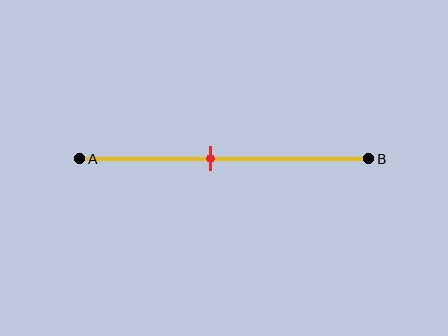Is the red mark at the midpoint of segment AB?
No, the mark is at about 45% from A, not at the 50% midpoint.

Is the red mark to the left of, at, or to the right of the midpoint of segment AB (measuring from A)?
The red mark is to the left of the midpoint of segment AB.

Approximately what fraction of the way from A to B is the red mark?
The red mark is approximately 45% of the way from A to B.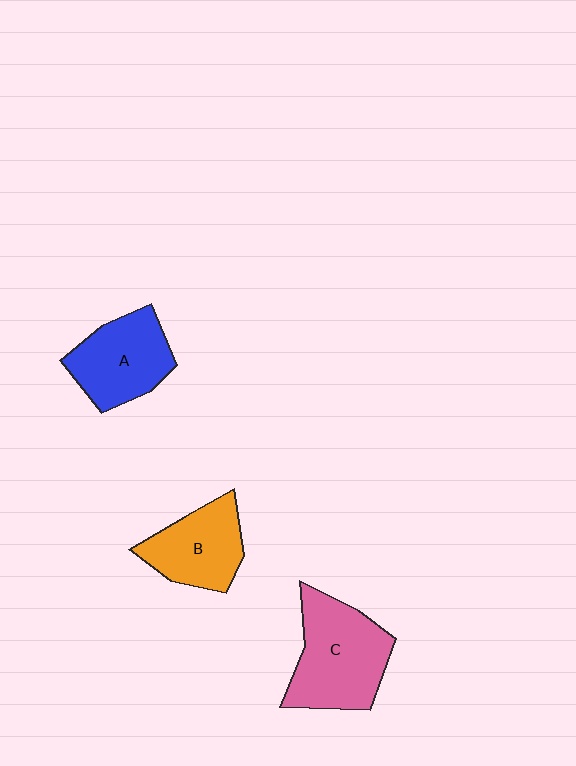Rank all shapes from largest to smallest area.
From largest to smallest: C (pink), A (blue), B (orange).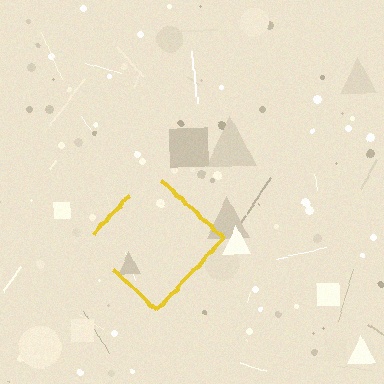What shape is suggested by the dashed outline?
The dashed outline suggests a diamond.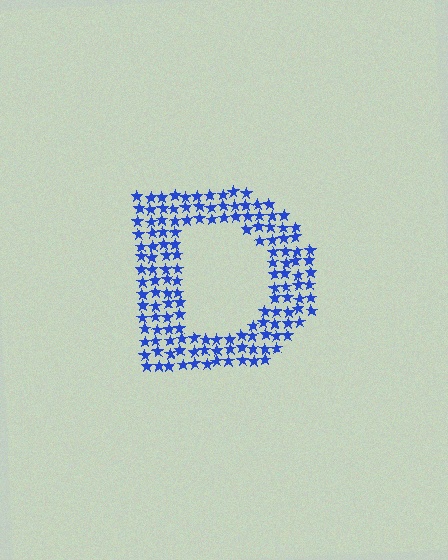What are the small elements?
The small elements are stars.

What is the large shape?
The large shape is the letter D.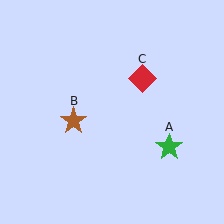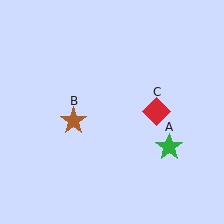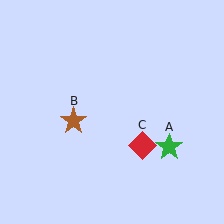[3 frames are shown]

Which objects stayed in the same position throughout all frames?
Green star (object A) and brown star (object B) remained stationary.